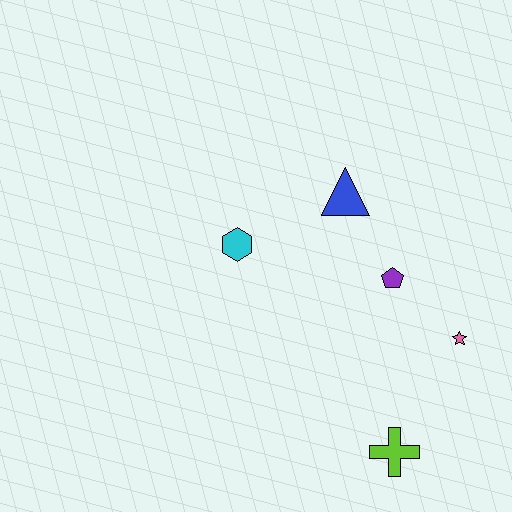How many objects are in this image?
There are 5 objects.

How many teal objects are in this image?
There are no teal objects.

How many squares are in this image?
There are no squares.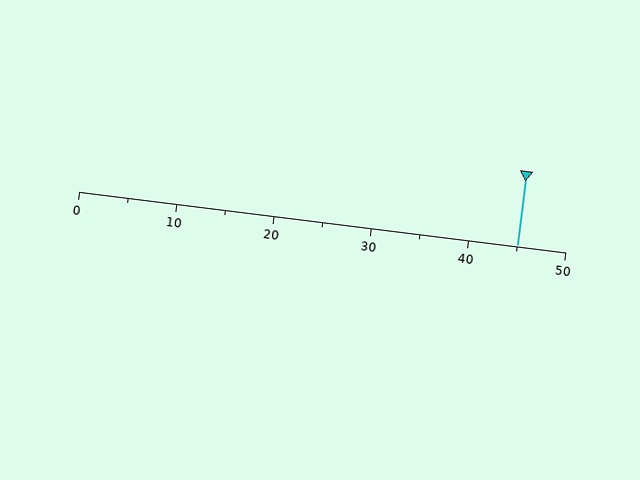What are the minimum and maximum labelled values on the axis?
The axis runs from 0 to 50.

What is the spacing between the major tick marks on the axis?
The major ticks are spaced 10 apart.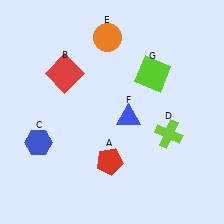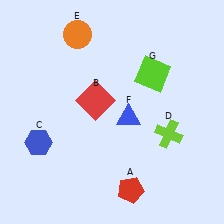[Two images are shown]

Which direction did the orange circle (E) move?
The orange circle (E) moved left.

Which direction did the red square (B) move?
The red square (B) moved right.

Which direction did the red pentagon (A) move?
The red pentagon (A) moved down.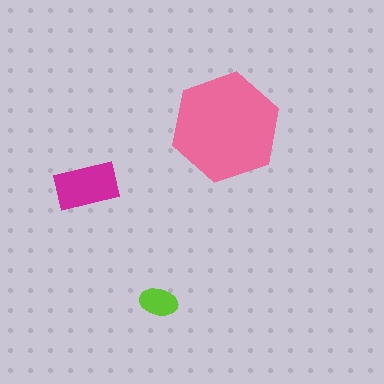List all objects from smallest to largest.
The lime ellipse, the magenta rectangle, the pink hexagon.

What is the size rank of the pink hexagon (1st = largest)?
1st.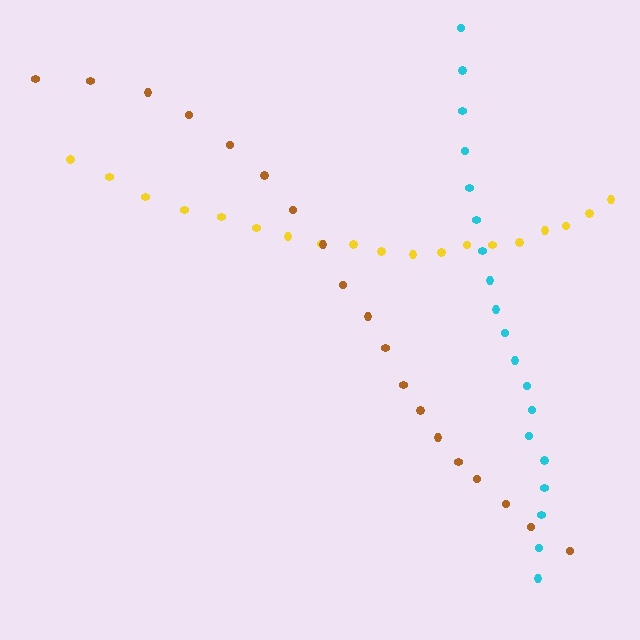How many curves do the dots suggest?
There are 3 distinct paths.